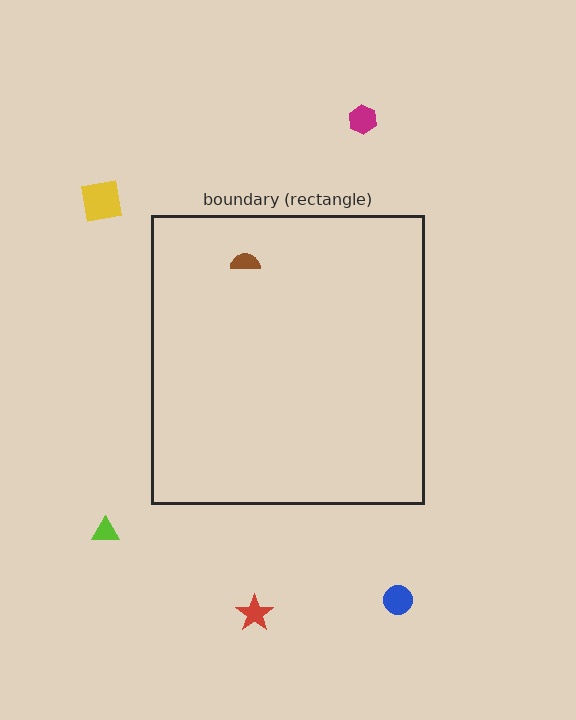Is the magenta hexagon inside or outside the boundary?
Outside.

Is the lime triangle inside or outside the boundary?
Outside.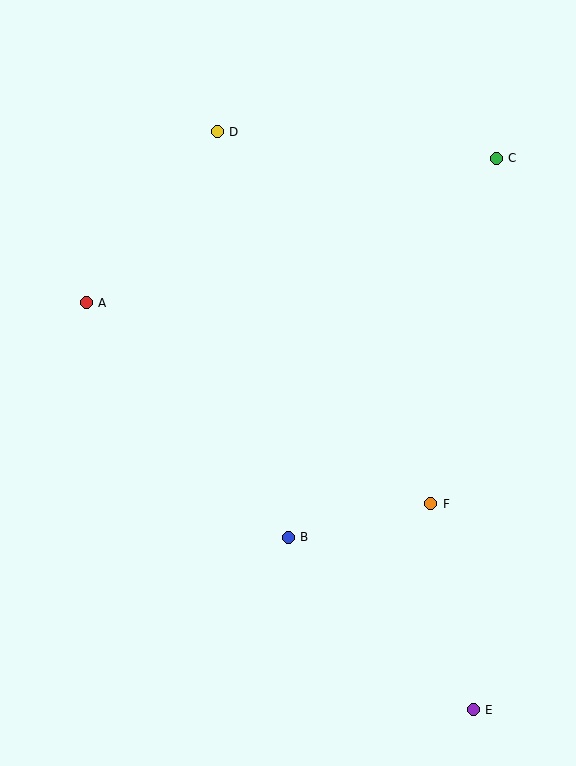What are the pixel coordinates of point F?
Point F is at (431, 504).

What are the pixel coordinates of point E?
Point E is at (473, 710).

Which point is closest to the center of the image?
Point B at (288, 537) is closest to the center.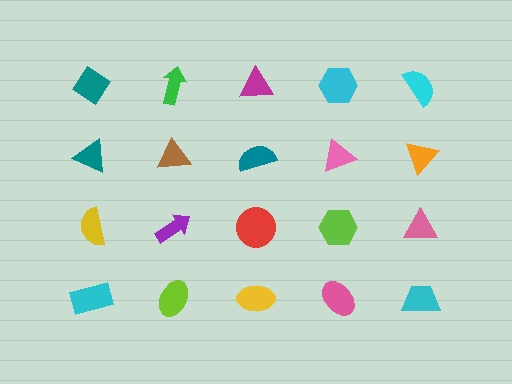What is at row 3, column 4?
A lime hexagon.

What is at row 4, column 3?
A yellow ellipse.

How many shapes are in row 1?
5 shapes.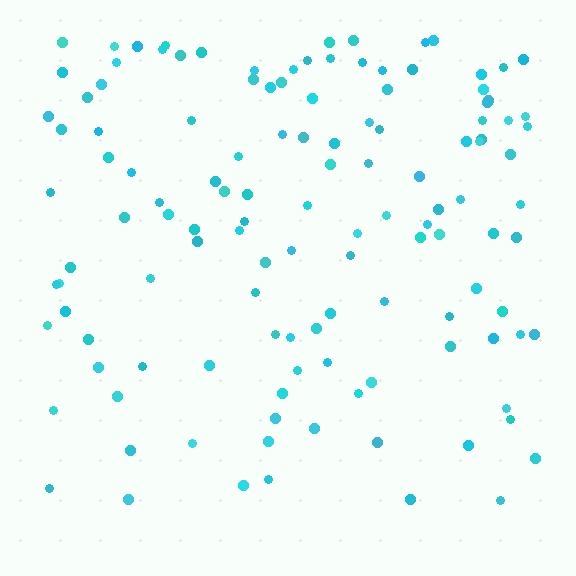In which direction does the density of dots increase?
From bottom to top, with the top side densest.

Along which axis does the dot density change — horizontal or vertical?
Vertical.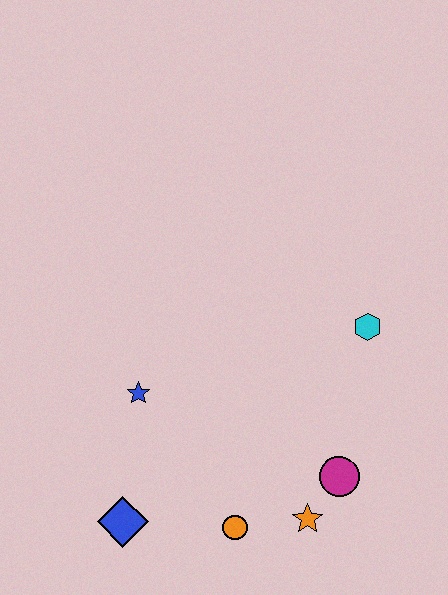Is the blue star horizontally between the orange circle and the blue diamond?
Yes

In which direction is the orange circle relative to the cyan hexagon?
The orange circle is below the cyan hexagon.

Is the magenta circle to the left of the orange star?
No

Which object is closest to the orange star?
The magenta circle is closest to the orange star.